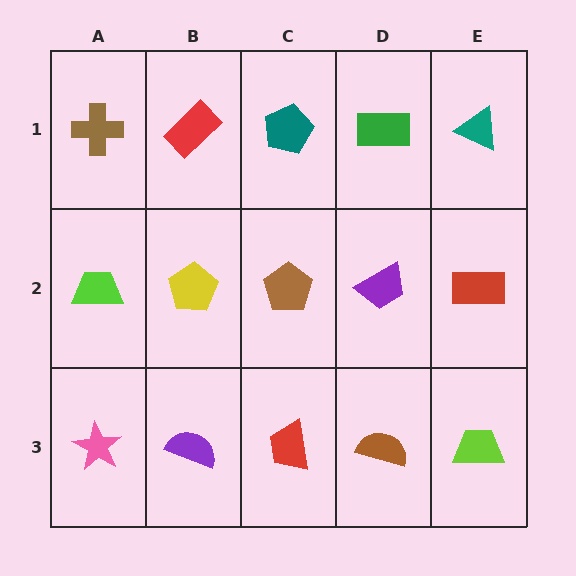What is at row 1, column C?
A teal pentagon.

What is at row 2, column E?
A red rectangle.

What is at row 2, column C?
A brown pentagon.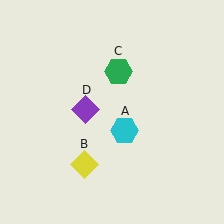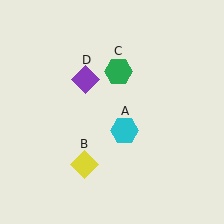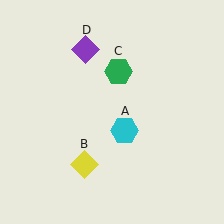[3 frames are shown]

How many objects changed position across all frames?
1 object changed position: purple diamond (object D).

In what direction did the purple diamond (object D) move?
The purple diamond (object D) moved up.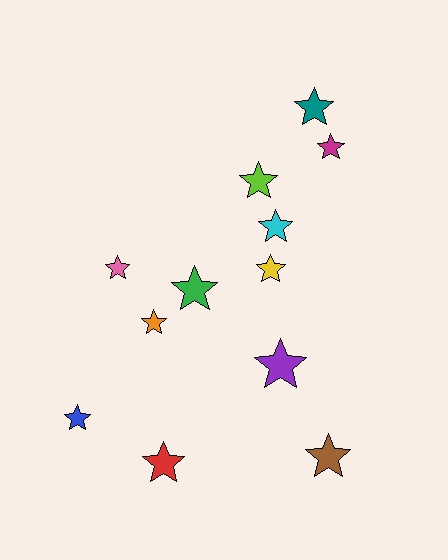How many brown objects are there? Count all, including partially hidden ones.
There is 1 brown object.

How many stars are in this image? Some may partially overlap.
There are 12 stars.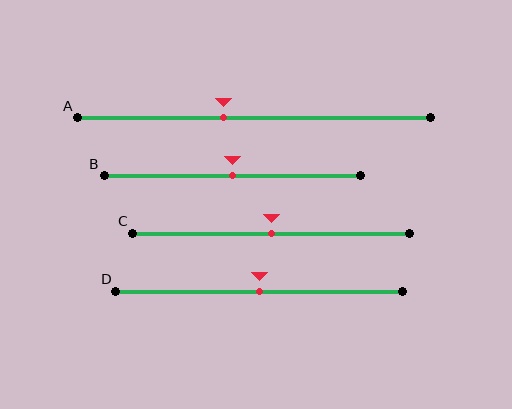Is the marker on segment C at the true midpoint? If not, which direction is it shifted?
Yes, the marker on segment C is at the true midpoint.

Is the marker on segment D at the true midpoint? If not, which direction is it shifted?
Yes, the marker on segment D is at the true midpoint.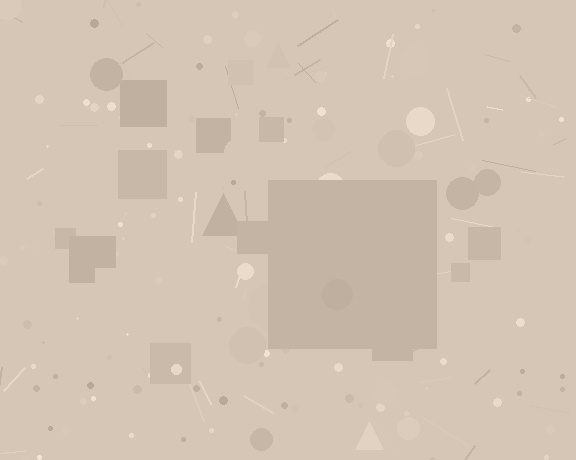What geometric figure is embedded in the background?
A square is embedded in the background.